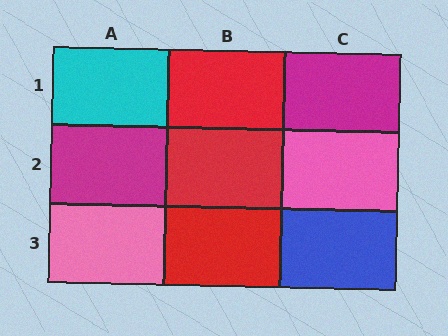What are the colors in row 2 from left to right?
Magenta, red, pink.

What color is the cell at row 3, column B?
Red.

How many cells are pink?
2 cells are pink.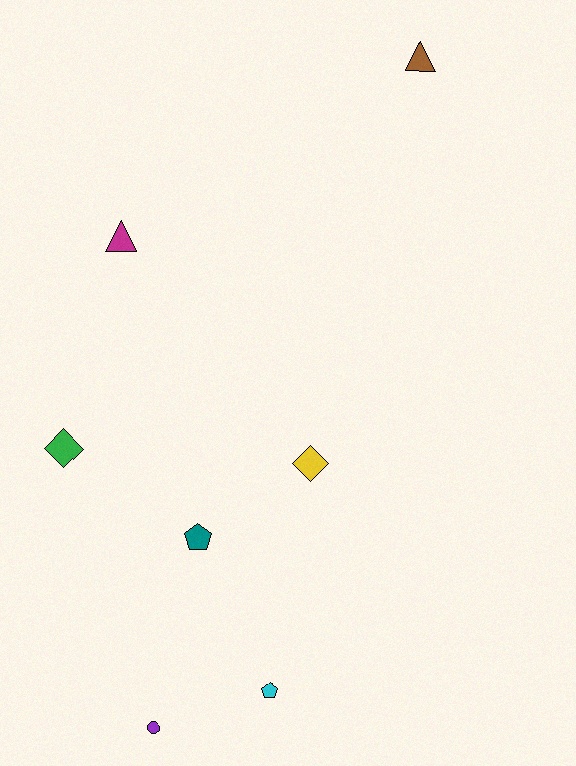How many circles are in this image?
There is 1 circle.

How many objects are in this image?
There are 7 objects.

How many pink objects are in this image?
There are no pink objects.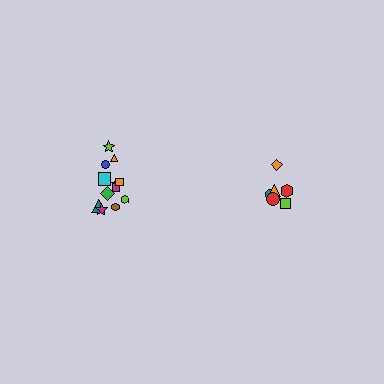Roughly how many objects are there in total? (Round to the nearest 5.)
Roughly 20 objects in total.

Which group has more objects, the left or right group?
The left group.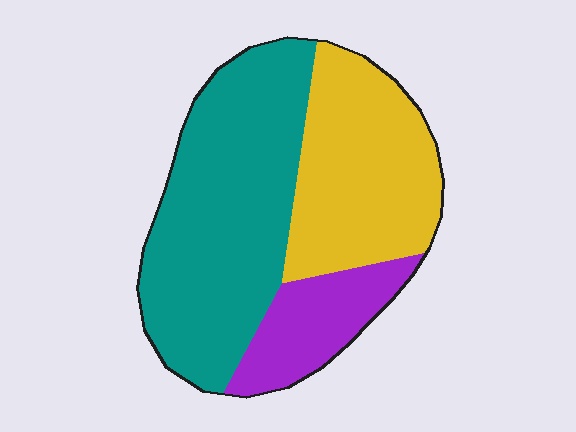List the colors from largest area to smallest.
From largest to smallest: teal, yellow, purple.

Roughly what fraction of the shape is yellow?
Yellow takes up between a third and a half of the shape.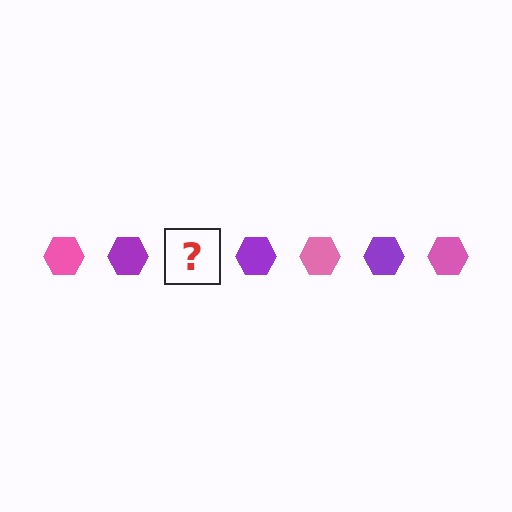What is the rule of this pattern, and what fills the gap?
The rule is that the pattern cycles through pink, purple hexagons. The gap should be filled with a pink hexagon.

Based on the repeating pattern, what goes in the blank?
The blank should be a pink hexagon.